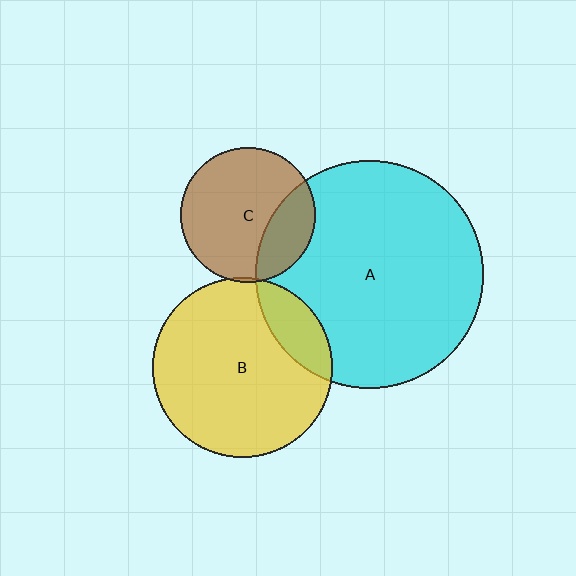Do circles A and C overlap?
Yes.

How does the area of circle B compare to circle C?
Approximately 1.8 times.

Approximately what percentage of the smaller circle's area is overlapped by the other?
Approximately 25%.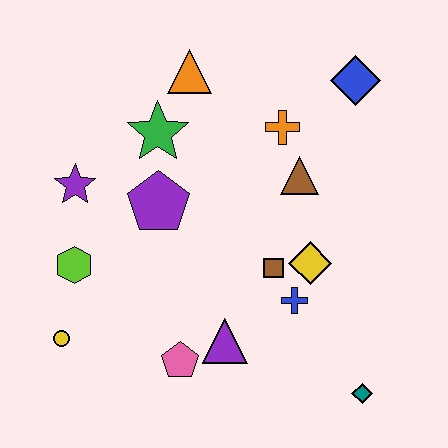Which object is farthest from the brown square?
The yellow circle is farthest from the brown square.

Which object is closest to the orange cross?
The brown triangle is closest to the orange cross.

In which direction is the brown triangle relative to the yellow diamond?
The brown triangle is above the yellow diamond.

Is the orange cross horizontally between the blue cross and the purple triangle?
Yes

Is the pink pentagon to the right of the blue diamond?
No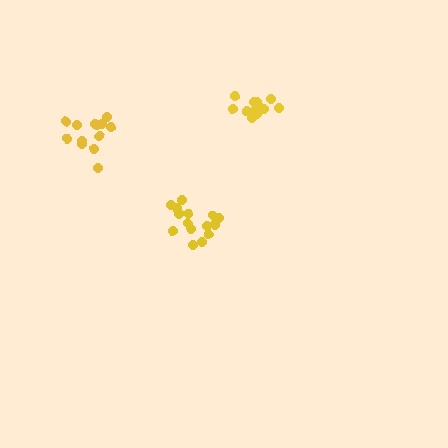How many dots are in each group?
Group 1: 15 dots, Group 2: 11 dots, Group 3: 13 dots (39 total).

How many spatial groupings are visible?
There are 3 spatial groupings.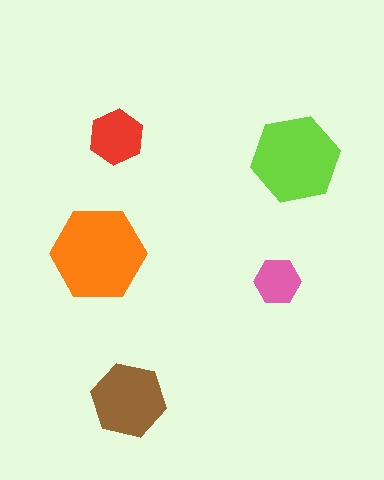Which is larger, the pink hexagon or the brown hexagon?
The brown one.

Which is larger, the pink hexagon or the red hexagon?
The red one.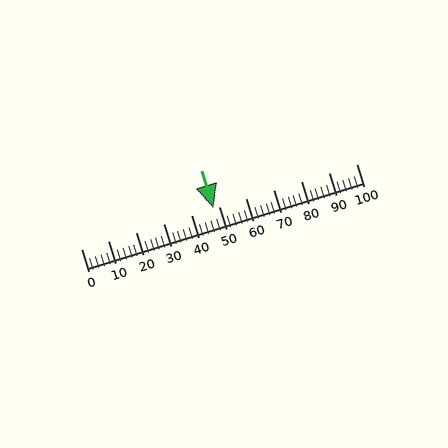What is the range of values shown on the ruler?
The ruler shows values from 0 to 100.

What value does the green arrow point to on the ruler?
The green arrow points to approximately 48.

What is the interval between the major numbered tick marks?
The major tick marks are spaced 10 units apart.